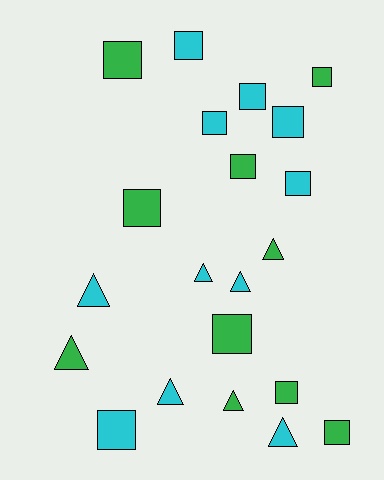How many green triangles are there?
There are 3 green triangles.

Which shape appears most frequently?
Square, with 13 objects.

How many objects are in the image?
There are 21 objects.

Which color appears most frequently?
Cyan, with 11 objects.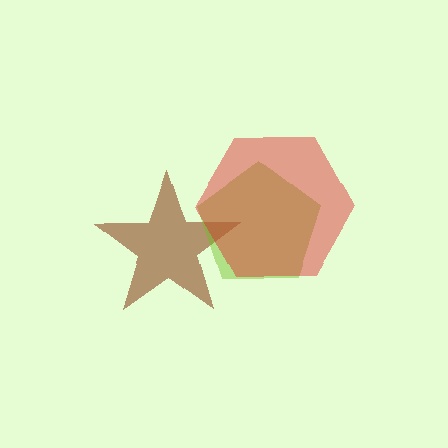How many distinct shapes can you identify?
There are 3 distinct shapes: a brown star, a lime pentagon, a red hexagon.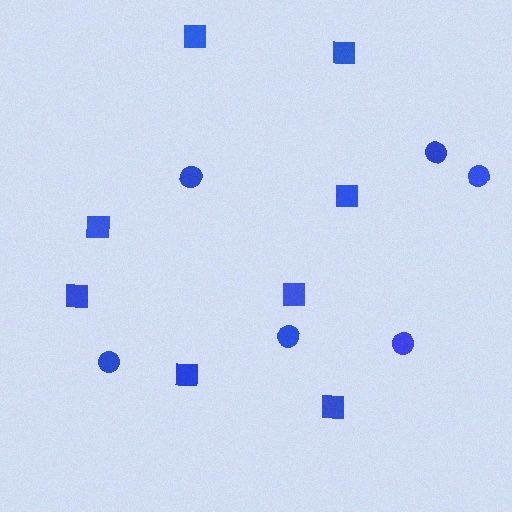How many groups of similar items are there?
There are 2 groups: one group of squares (8) and one group of circles (6).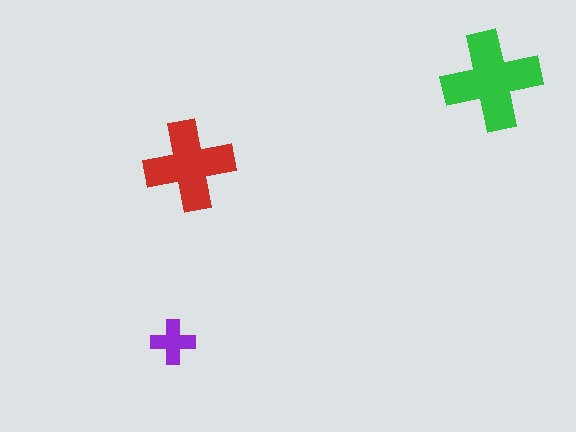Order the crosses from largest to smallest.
the green one, the red one, the purple one.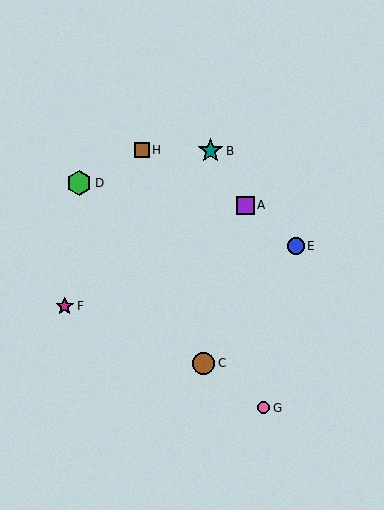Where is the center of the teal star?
The center of the teal star is at (210, 151).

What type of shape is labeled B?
Shape B is a teal star.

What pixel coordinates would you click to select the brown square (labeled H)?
Click at (142, 150) to select the brown square H.